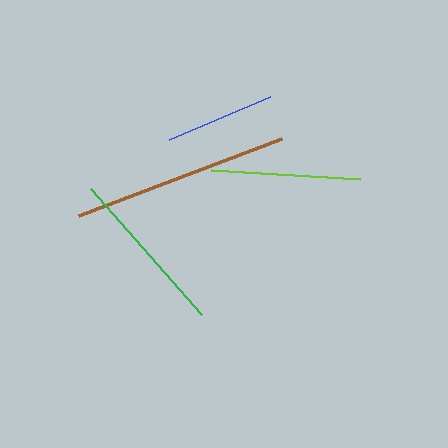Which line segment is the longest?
The brown line is the longest at approximately 217 pixels.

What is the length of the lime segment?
The lime segment is approximately 149 pixels long.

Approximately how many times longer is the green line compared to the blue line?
The green line is approximately 1.5 times the length of the blue line.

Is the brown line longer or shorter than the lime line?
The brown line is longer than the lime line.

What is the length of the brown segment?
The brown segment is approximately 217 pixels long.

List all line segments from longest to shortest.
From longest to shortest: brown, green, lime, blue.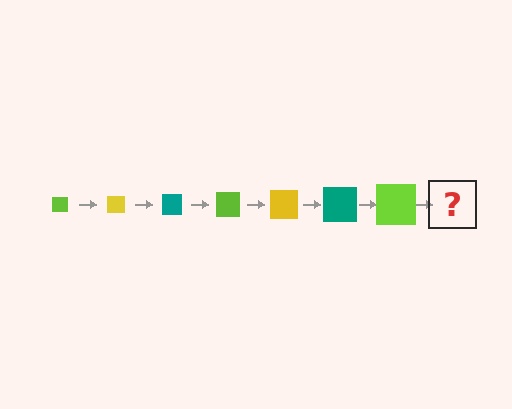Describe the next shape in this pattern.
It should be a yellow square, larger than the previous one.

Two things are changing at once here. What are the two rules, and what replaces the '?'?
The two rules are that the square grows larger each step and the color cycles through lime, yellow, and teal. The '?' should be a yellow square, larger than the previous one.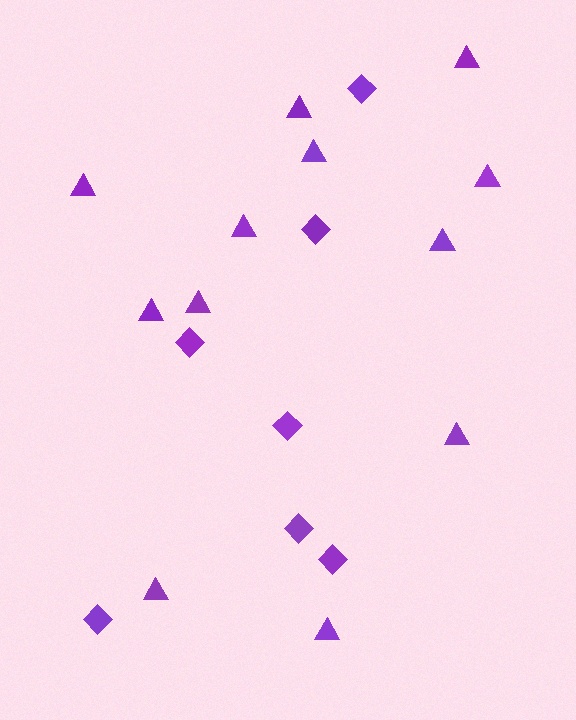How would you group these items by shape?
There are 2 groups: one group of triangles (12) and one group of diamonds (7).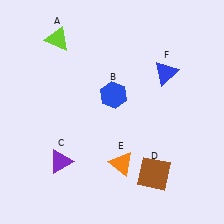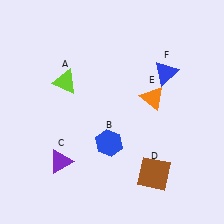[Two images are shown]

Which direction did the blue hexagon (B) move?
The blue hexagon (B) moved down.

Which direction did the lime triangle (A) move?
The lime triangle (A) moved down.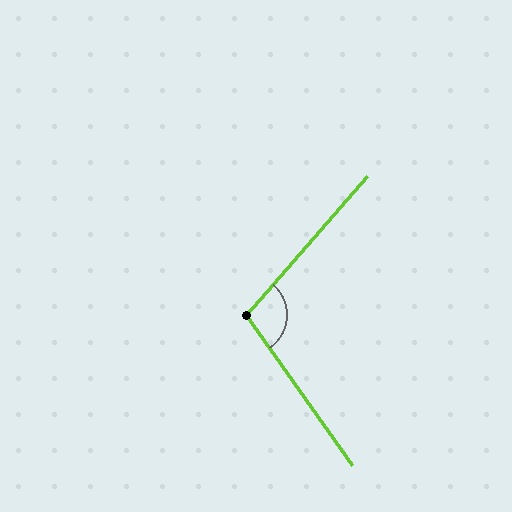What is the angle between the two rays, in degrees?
Approximately 104 degrees.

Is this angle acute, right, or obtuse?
It is obtuse.